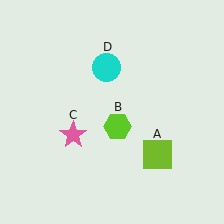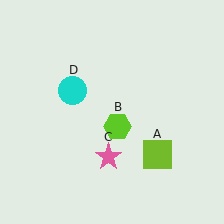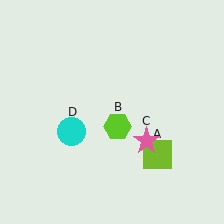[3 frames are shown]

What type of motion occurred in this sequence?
The pink star (object C), cyan circle (object D) rotated counterclockwise around the center of the scene.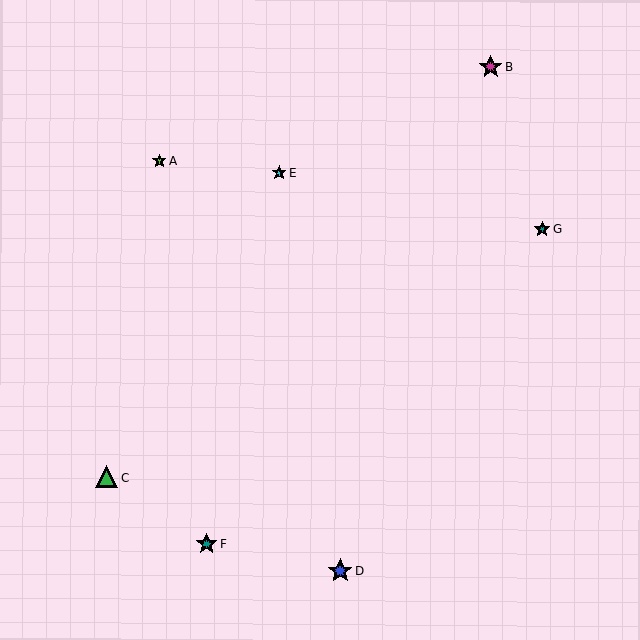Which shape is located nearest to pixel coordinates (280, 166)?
The cyan star (labeled E) at (279, 173) is nearest to that location.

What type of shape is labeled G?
Shape G is a teal star.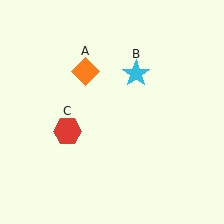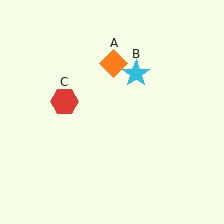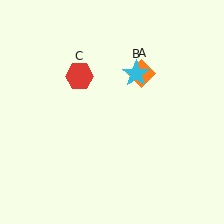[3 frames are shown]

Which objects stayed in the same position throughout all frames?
Cyan star (object B) remained stationary.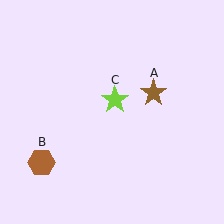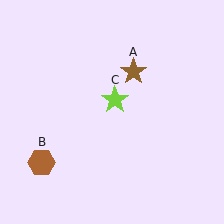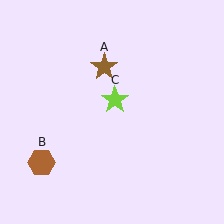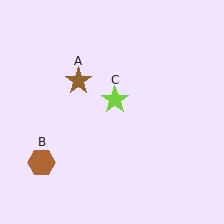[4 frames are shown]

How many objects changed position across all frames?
1 object changed position: brown star (object A).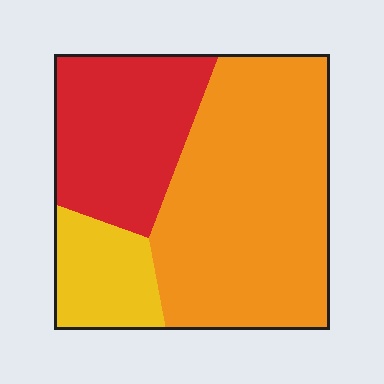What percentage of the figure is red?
Red covers 29% of the figure.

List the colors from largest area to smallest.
From largest to smallest: orange, red, yellow.